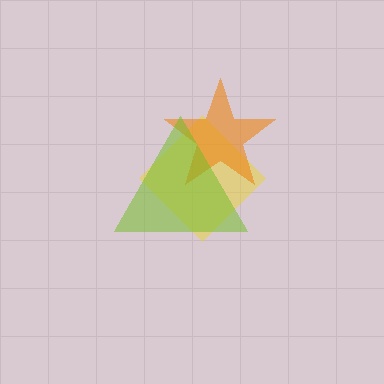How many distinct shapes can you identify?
There are 3 distinct shapes: a yellow diamond, an orange star, a lime triangle.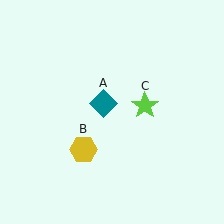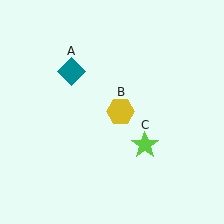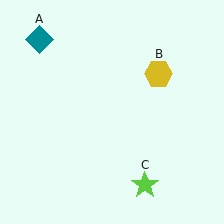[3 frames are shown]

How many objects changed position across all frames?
3 objects changed position: teal diamond (object A), yellow hexagon (object B), lime star (object C).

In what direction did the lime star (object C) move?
The lime star (object C) moved down.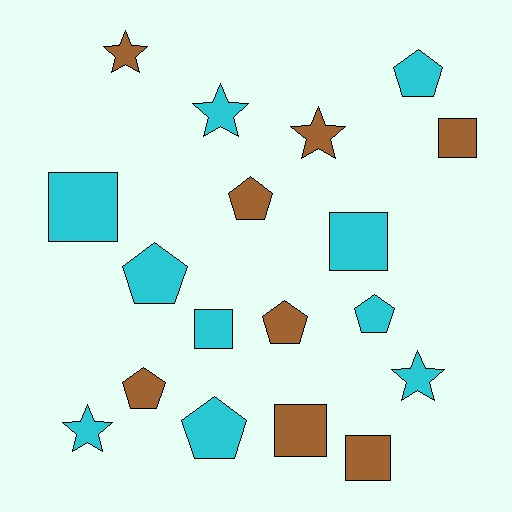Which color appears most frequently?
Cyan, with 10 objects.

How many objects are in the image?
There are 18 objects.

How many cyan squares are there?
There are 3 cyan squares.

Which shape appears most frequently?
Pentagon, with 7 objects.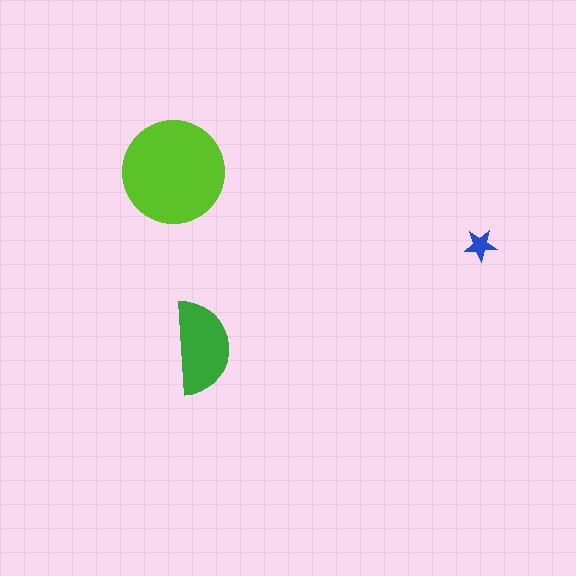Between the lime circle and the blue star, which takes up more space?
The lime circle.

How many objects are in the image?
There are 3 objects in the image.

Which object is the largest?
The lime circle.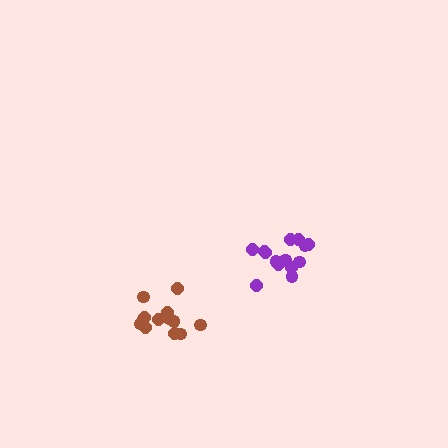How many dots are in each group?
Group 1: 15 dots, Group 2: 13 dots (28 total).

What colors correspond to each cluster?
The clusters are colored: purple, brown.